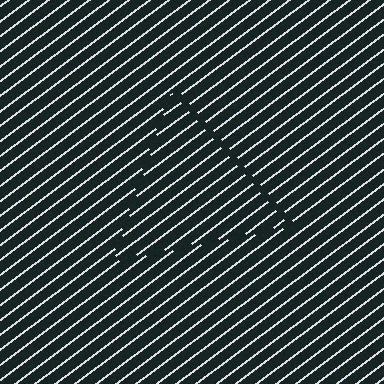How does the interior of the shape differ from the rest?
The interior of the shape contains the same grating, shifted by half a period — the contour is defined by the phase discontinuity where line-ends from the inner and outer gratings abut.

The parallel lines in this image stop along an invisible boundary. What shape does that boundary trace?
An illusory triangle. The interior of the shape contains the same grating, shifted by half a period — the contour is defined by the phase discontinuity where line-ends from the inner and outer gratings abut.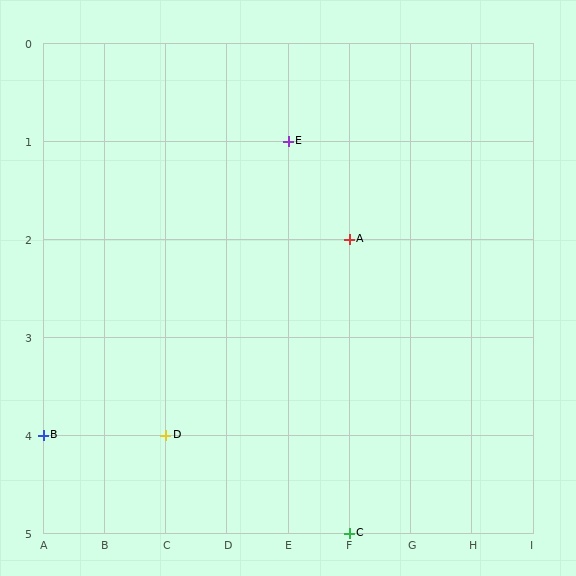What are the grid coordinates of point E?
Point E is at grid coordinates (E, 1).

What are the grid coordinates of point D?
Point D is at grid coordinates (C, 4).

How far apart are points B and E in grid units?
Points B and E are 4 columns and 3 rows apart (about 5.0 grid units diagonally).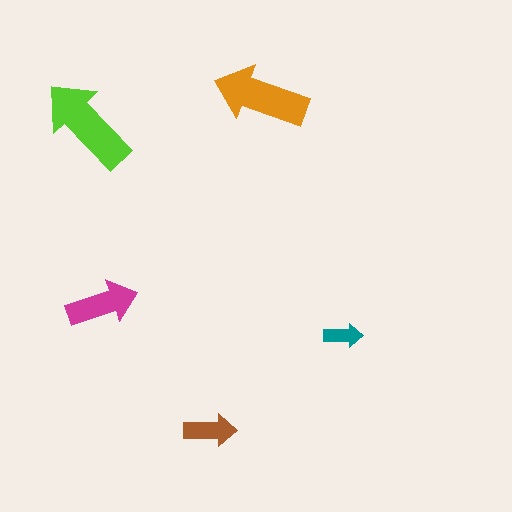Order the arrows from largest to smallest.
the lime one, the orange one, the magenta one, the brown one, the teal one.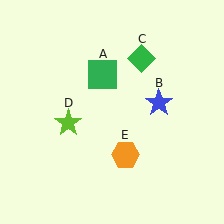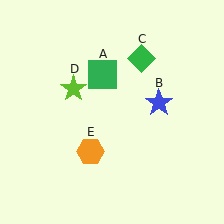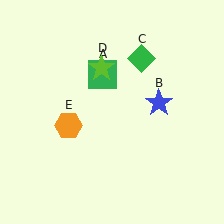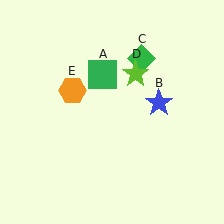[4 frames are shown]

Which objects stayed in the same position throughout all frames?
Green square (object A) and blue star (object B) and green diamond (object C) remained stationary.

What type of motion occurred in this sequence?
The lime star (object D), orange hexagon (object E) rotated clockwise around the center of the scene.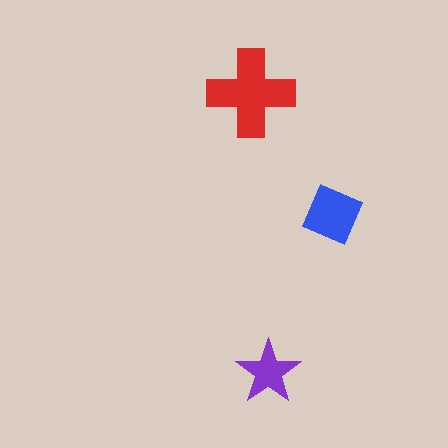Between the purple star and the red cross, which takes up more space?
The red cross.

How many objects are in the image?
There are 3 objects in the image.